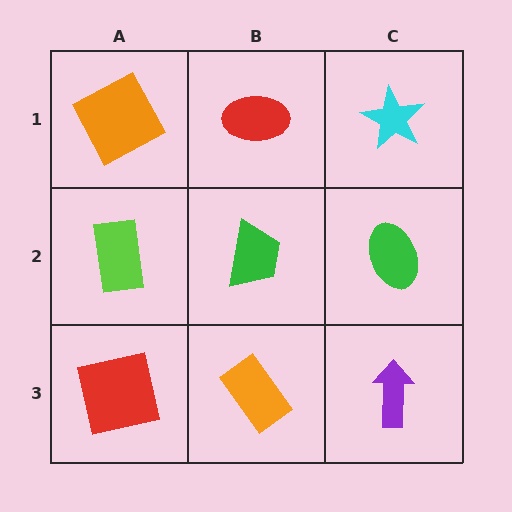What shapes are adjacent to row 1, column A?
A lime rectangle (row 2, column A), a red ellipse (row 1, column B).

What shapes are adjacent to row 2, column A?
An orange square (row 1, column A), a red square (row 3, column A), a green trapezoid (row 2, column B).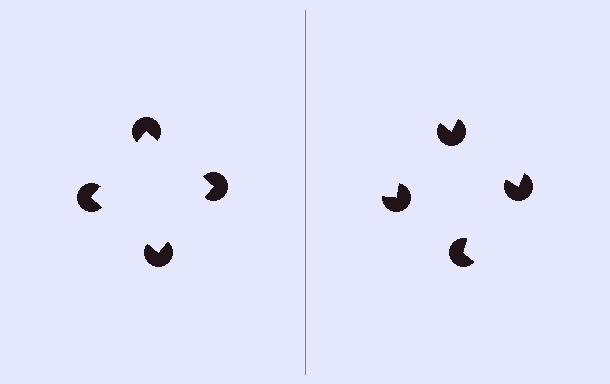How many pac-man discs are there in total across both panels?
8 — 4 on each side.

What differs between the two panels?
The pac-man discs are positioned identically on both sides; only the wedge orientations differ. On the left they align to a square; on the right they are misaligned.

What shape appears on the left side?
An illusory square.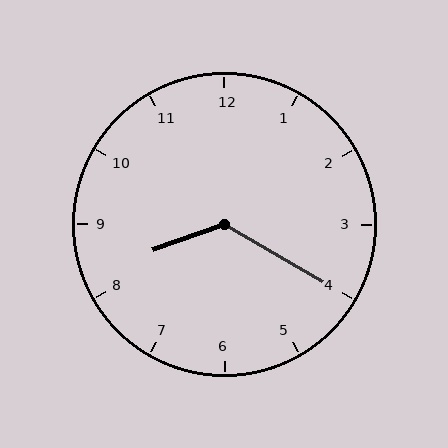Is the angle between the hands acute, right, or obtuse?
It is obtuse.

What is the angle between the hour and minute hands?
Approximately 130 degrees.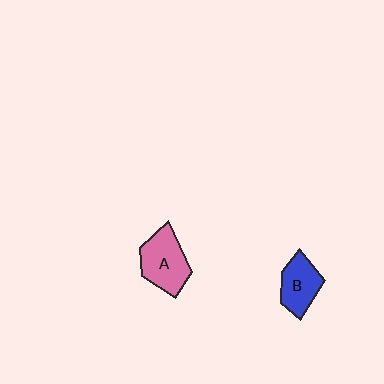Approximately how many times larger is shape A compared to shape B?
Approximately 1.3 times.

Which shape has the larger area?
Shape A (pink).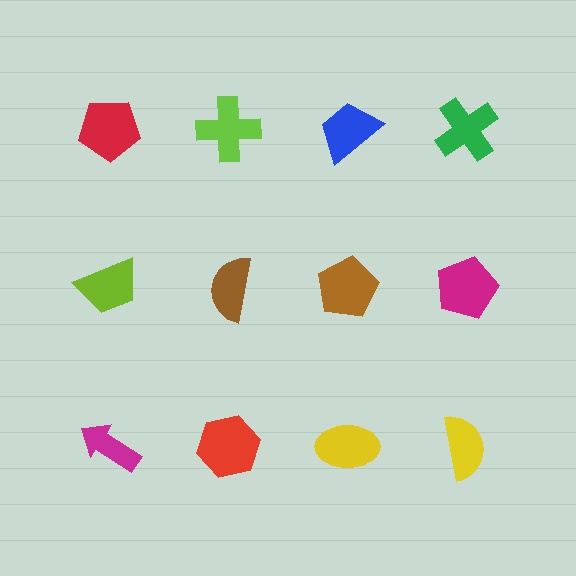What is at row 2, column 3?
A brown pentagon.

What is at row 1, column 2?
A lime cross.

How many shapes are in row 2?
4 shapes.